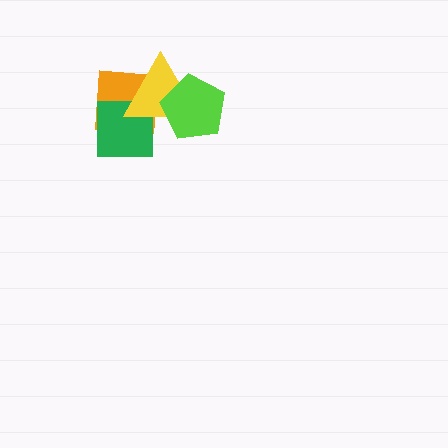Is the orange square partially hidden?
Yes, it is partially covered by another shape.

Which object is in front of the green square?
The yellow triangle is in front of the green square.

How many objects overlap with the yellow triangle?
3 objects overlap with the yellow triangle.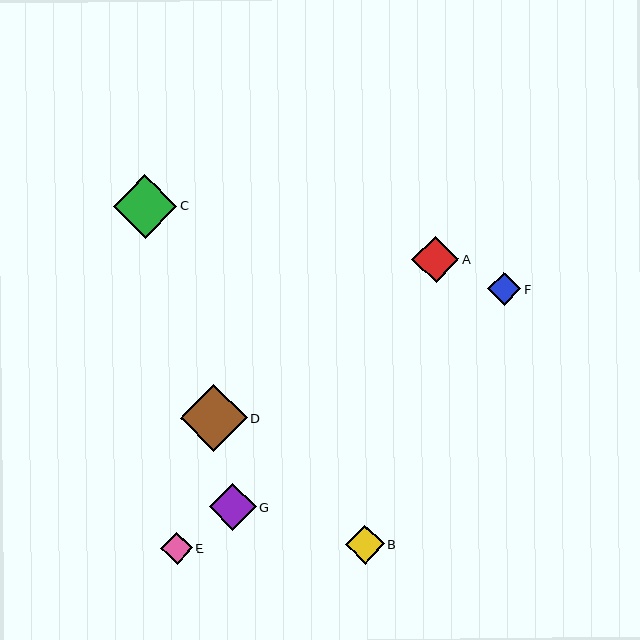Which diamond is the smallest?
Diamond E is the smallest with a size of approximately 32 pixels.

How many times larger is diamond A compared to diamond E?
Diamond A is approximately 1.5 times the size of diamond E.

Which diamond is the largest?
Diamond D is the largest with a size of approximately 67 pixels.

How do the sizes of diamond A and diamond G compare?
Diamond A and diamond G are approximately the same size.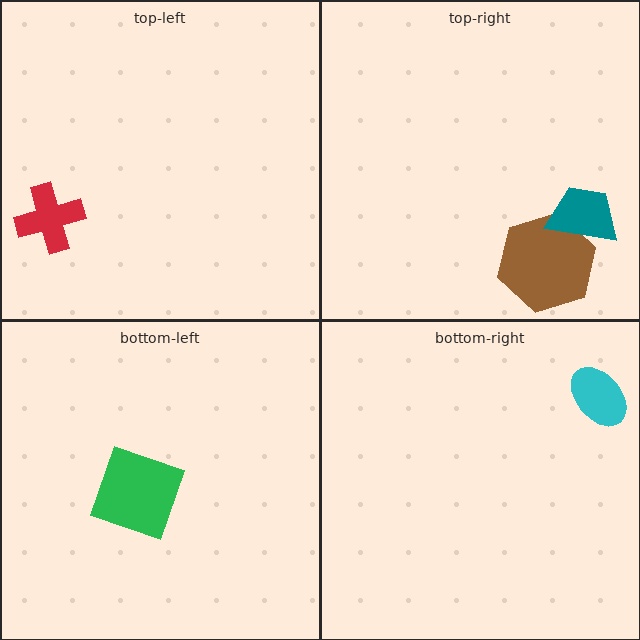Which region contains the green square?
The bottom-left region.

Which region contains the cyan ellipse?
The bottom-right region.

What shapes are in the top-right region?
The brown hexagon, the teal trapezoid.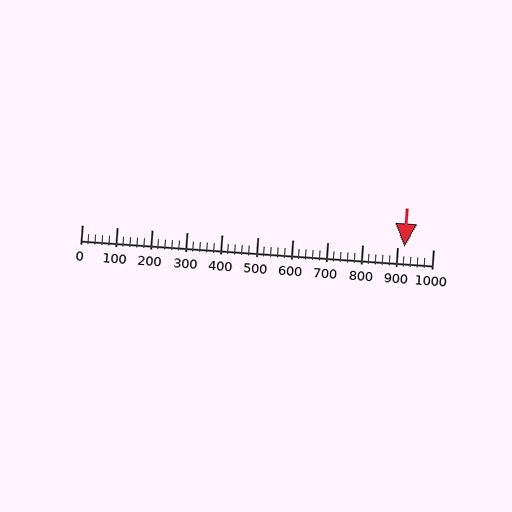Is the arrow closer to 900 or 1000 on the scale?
The arrow is closer to 900.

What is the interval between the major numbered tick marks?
The major tick marks are spaced 100 units apart.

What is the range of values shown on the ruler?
The ruler shows values from 0 to 1000.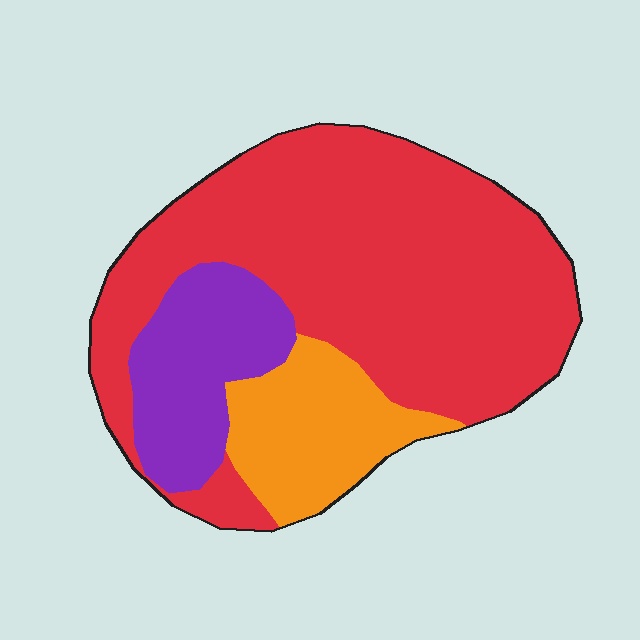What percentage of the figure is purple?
Purple covers 17% of the figure.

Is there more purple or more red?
Red.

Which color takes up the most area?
Red, at roughly 65%.